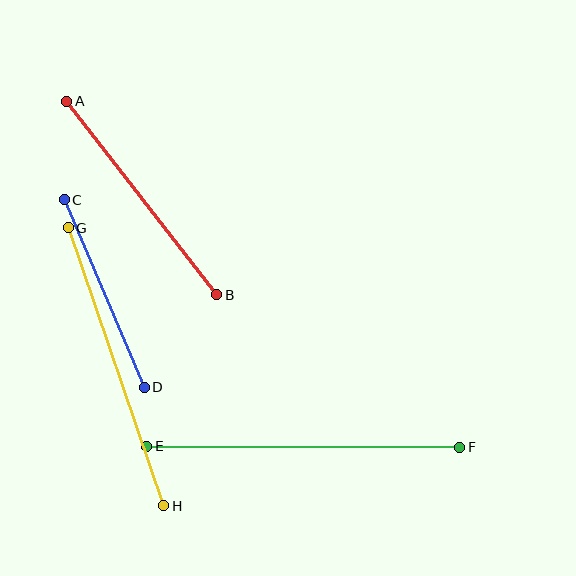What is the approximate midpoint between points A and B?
The midpoint is at approximately (142, 198) pixels.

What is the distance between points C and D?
The distance is approximately 204 pixels.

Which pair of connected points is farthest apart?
Points E and F are farthest apart.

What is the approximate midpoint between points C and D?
The midpoint is at approximately (104, 293) pixels.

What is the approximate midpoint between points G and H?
The midpoint is at approximately (116, 367) pixels.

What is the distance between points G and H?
The distance is approximately 294 pixels.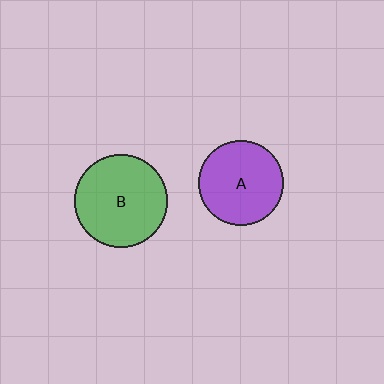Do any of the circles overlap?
No, none of the circles overlap.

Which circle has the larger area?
Circle B (green).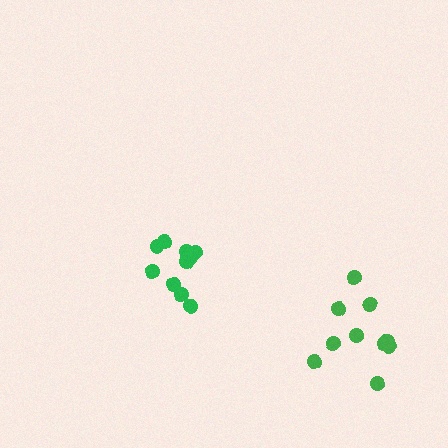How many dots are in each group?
Group 1: 10 dots, Group 2: 10 dots (20 total).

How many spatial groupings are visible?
There are 2 spatial groupings.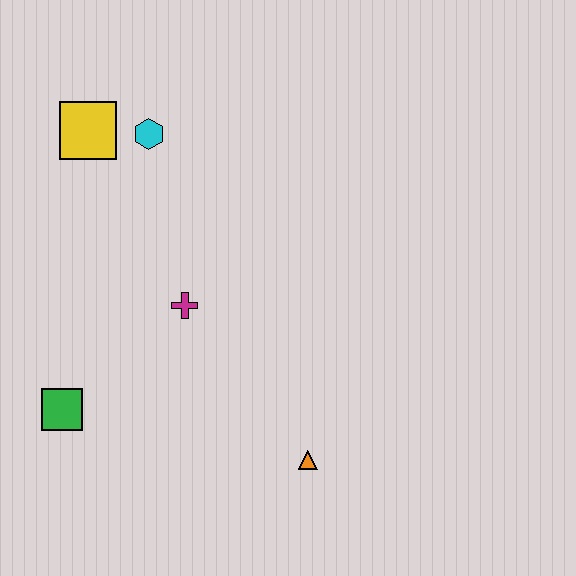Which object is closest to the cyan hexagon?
The yellow square is closest to the cyan hexagon.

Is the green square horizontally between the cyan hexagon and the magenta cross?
No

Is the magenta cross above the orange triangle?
Yes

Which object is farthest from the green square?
The cyan hexagon is farthest from the green square.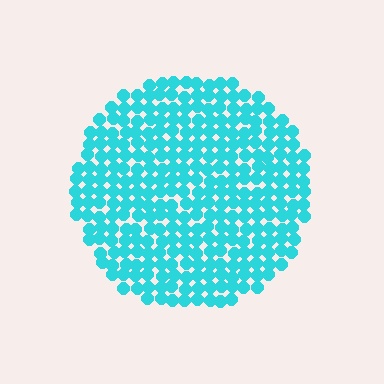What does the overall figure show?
The overall figure shows a circle.